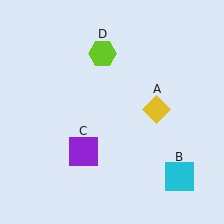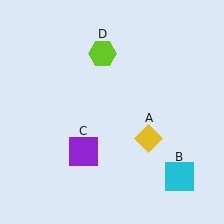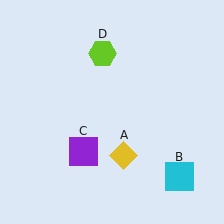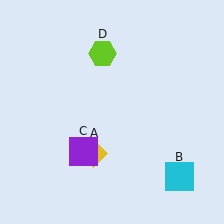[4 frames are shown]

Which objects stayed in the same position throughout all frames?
Cyan square (object B) and purple square (object C) and lime hexagon (object D) remained stationary.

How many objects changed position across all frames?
1 object changed position: yellow diamond (object A).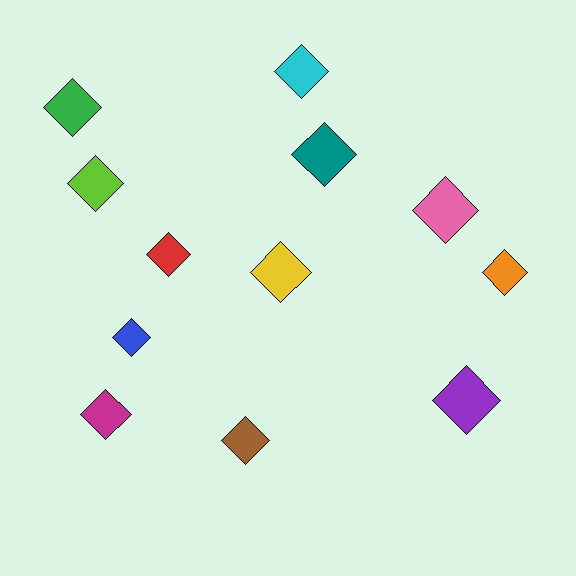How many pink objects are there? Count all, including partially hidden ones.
There is 1 pink object.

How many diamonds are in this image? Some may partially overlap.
There are 12 diamonds.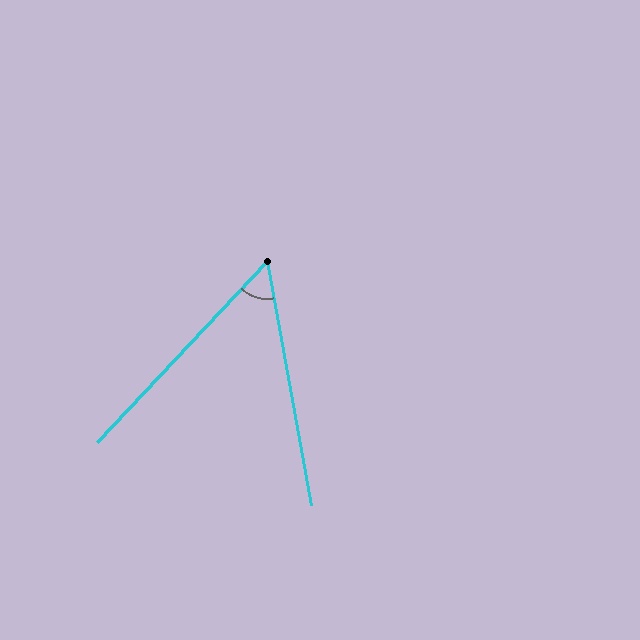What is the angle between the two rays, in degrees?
Approximately 54 degrees.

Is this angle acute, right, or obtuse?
It is acute.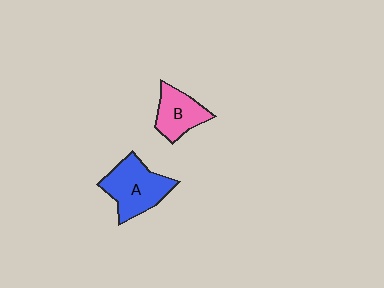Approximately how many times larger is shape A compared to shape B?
Approximately 1.4 times.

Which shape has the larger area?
Shape A (blue).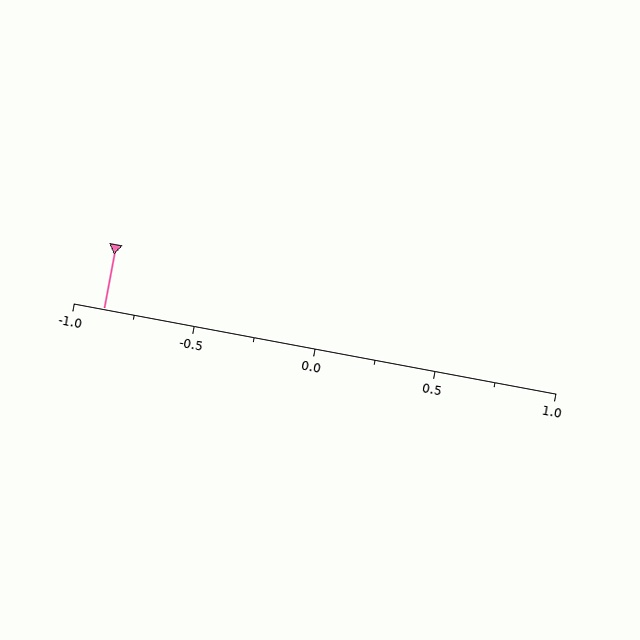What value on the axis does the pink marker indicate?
The marker indicates approximately -0.88.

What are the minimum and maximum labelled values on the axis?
The axis runs from -1.0 to 1.0.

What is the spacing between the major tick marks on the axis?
The major ticks are spaced 0.5 apart.